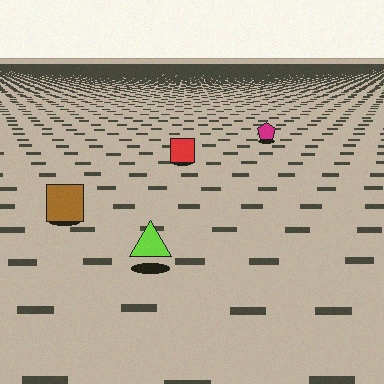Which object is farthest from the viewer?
The magenta pentagon is farthest from the viewer. It appears smaller and the ground texture around it is denser.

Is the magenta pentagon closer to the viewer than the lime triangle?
No. The lime triangle is closer — you can tell from the texture gradient: the ground texture is coarser near it.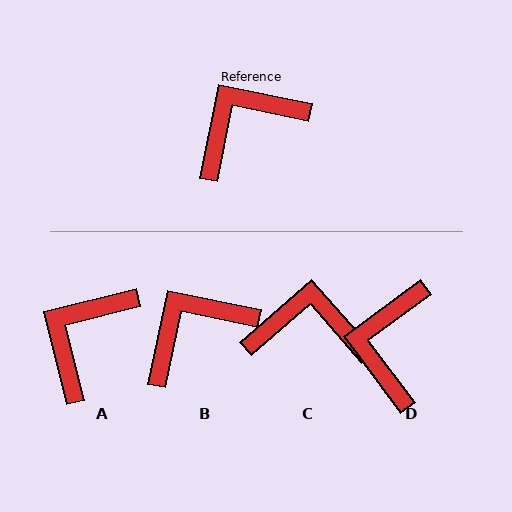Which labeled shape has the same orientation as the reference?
B.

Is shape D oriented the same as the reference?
No, it is off by about 48 degrees.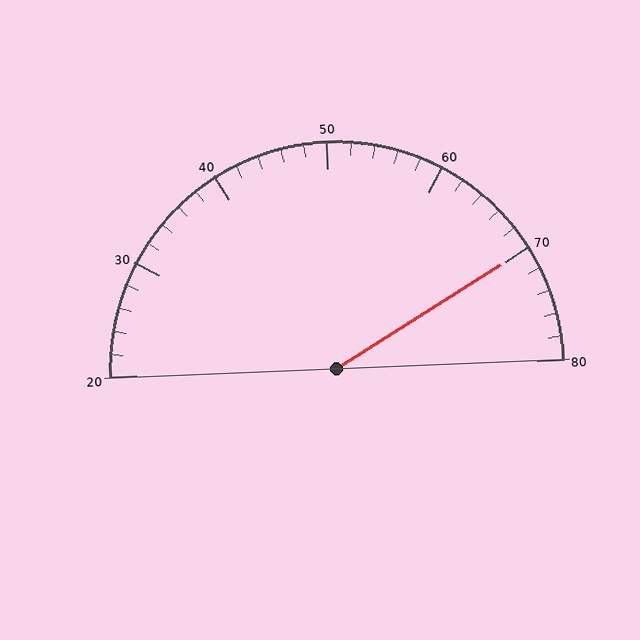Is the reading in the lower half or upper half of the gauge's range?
The reading is in the upper half of the range (20 to 80).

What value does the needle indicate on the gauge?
The needle indicates approximately 70.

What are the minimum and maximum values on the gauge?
The gauge ranges from 20 to 80.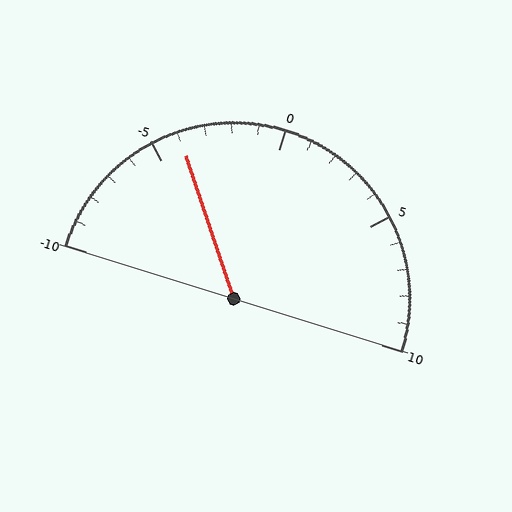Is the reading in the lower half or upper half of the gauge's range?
The reading is in the lower half of the range (-10 to 10).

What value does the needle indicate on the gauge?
The needle indicates approximately -4.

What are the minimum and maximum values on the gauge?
The gauge ranges from -10 to 10.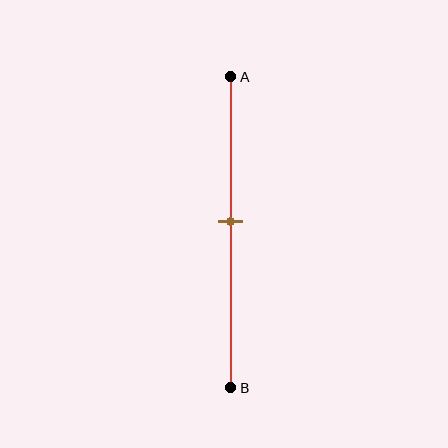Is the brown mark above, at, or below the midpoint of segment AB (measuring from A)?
The brown mark is above the midpoint of segment AB.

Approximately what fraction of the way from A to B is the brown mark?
The brown mark is approximately 45% of the way from A to B.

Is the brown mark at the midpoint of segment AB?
No, the mark is at about 45% from A, not at the 50% midpoint.